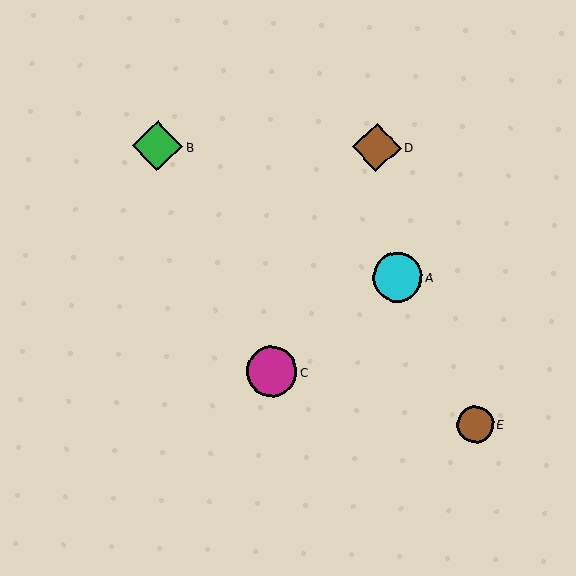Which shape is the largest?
The magenta circle (labeled C) is the largest.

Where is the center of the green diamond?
The center of the green diamond is at (158, 146).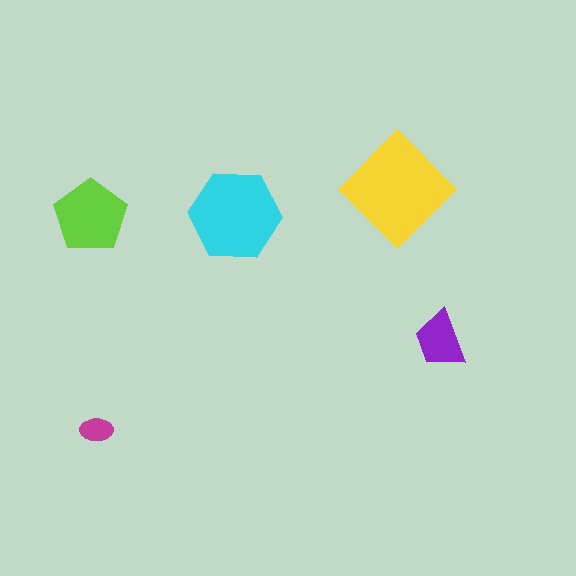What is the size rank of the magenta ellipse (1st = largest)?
5th.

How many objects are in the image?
There are 5 objects in the image.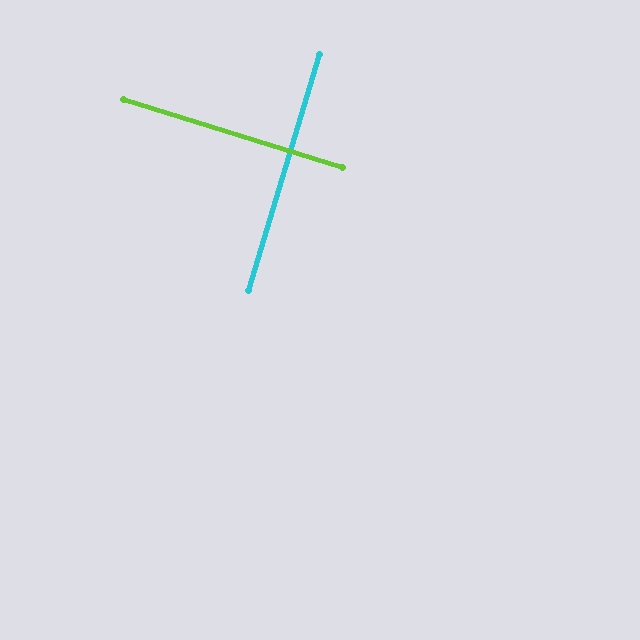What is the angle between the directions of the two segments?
Approximately 89 degrees.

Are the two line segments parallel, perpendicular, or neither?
Perpendicular — they meet at approximately 89°.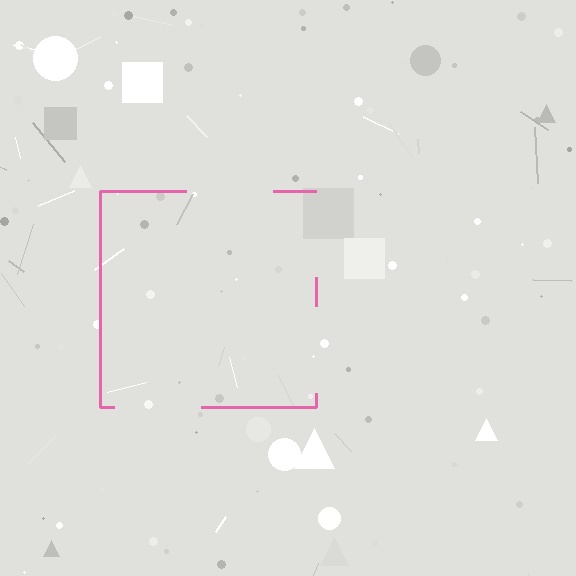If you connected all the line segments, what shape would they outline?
They would outline a square.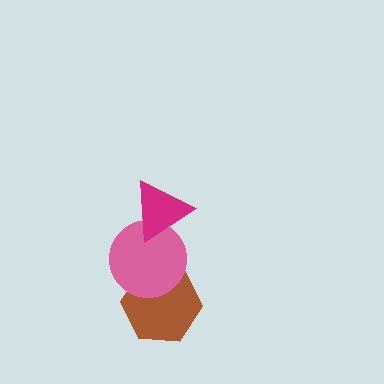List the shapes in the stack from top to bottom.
From top to bottom: the magenta triangle, the pink circle, the brown hexagon.